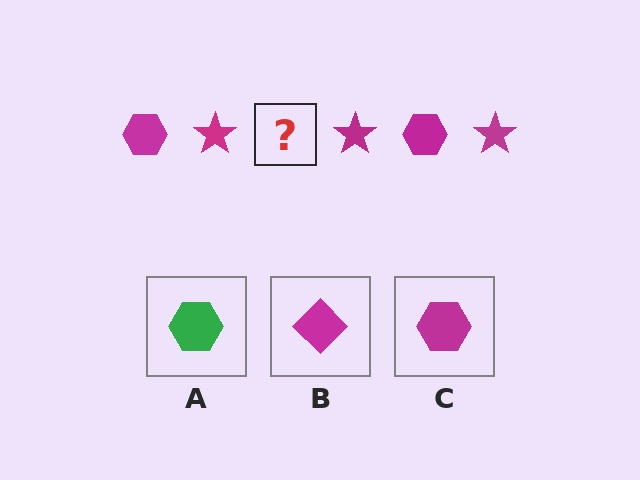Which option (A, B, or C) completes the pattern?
C.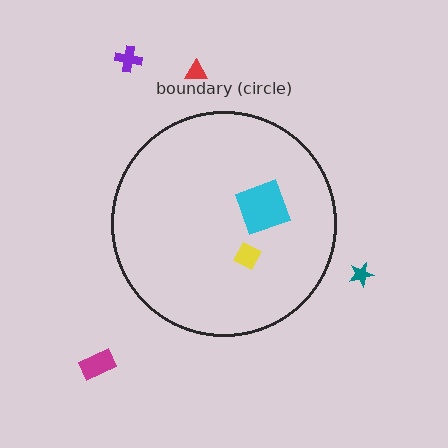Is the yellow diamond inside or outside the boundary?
Inside.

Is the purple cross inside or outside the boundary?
Outside.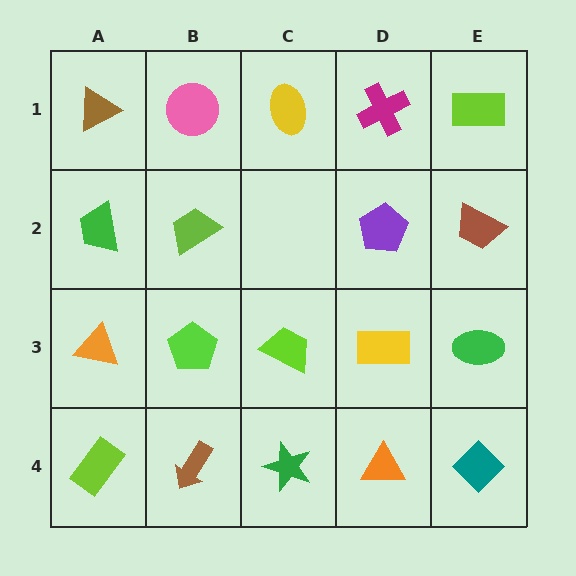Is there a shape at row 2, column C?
No, that cell is empty.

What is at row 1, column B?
A pink circle.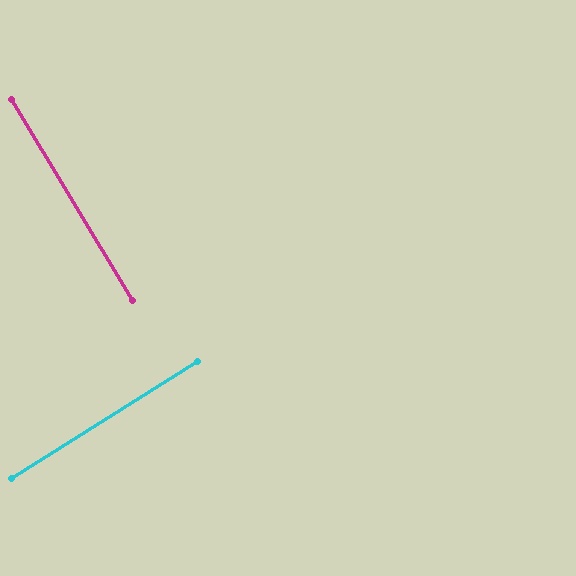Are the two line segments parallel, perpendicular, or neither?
Perpendicular — they meet at approximately 89°.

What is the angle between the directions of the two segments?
Approximately 89 degrees.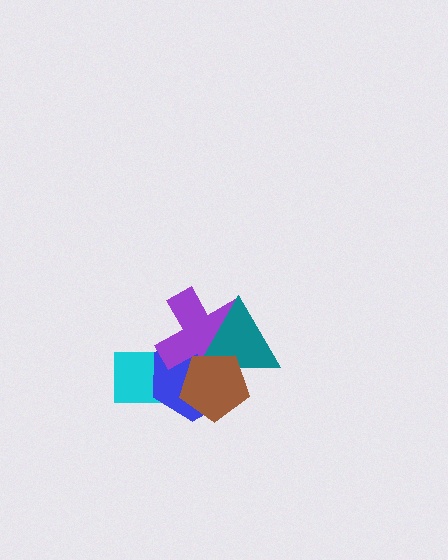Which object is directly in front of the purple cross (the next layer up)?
The teal triangle is directly in front of the purple cross.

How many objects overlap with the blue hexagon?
4 objects overlap with the blue hexagon.